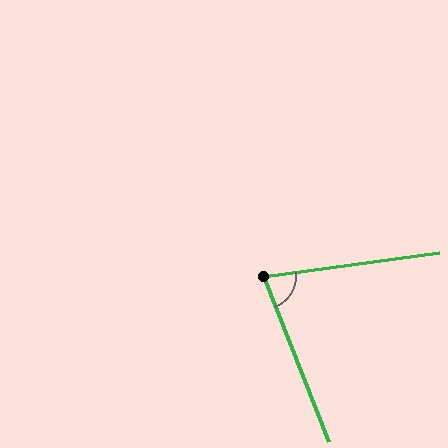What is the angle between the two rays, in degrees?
Approximately 76 degrees.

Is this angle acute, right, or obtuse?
It is acute.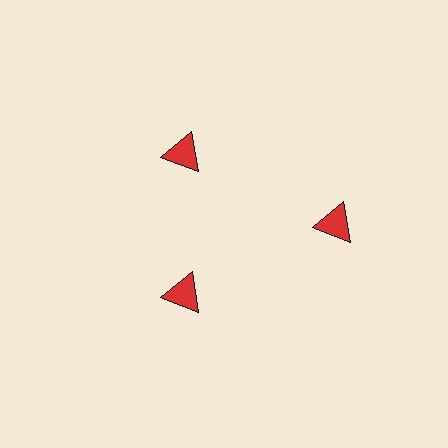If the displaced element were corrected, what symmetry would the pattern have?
It would have 3-fold rotational symmetry — the pattern would map onto itself every 120 degrees.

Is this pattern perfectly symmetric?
No. The 3 red triangles are arranged in a ring, but one element near the 3 o'clock position is pushed outward from the center, breaking the 3-fold rotational symmetry.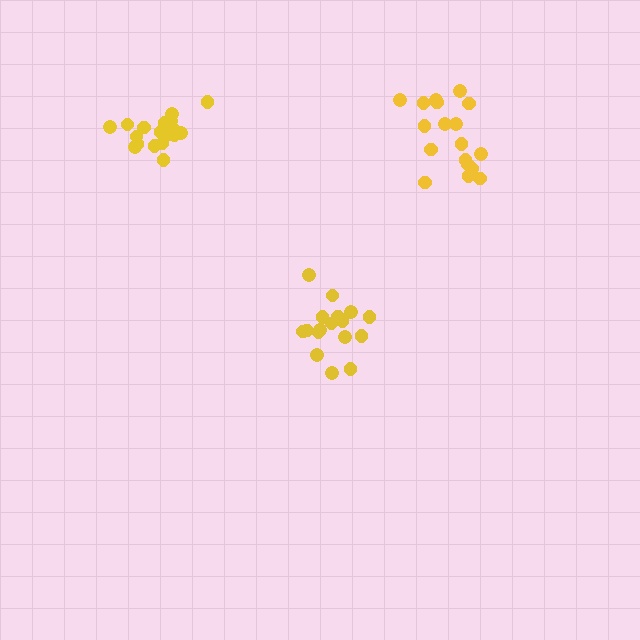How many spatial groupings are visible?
There are 3 spatial groupings.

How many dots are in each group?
Group 1: 17 dots, Group 2: 20 dots, Group 3: 18 dots (55 total).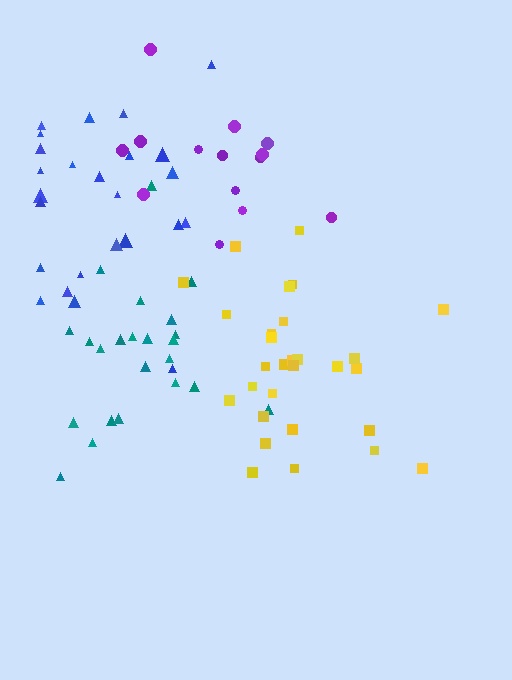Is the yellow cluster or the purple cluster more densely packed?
Yellow.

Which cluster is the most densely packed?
Yellow.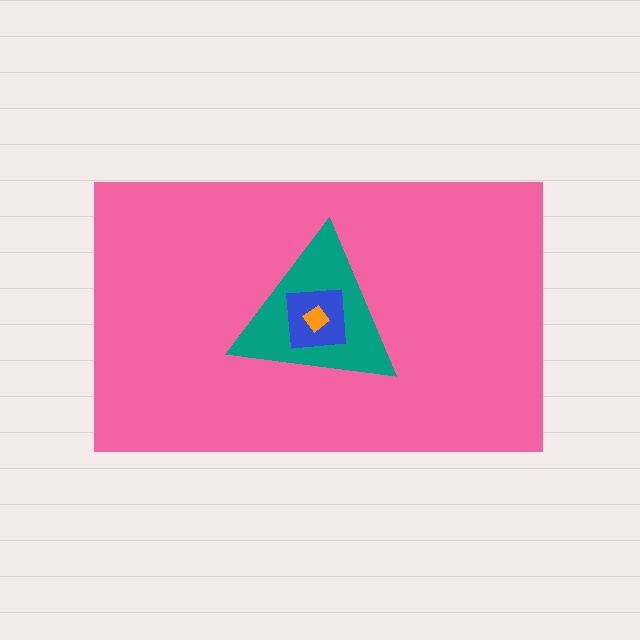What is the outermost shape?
The pink rectangle.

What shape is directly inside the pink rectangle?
The teal triangle.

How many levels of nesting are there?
4.